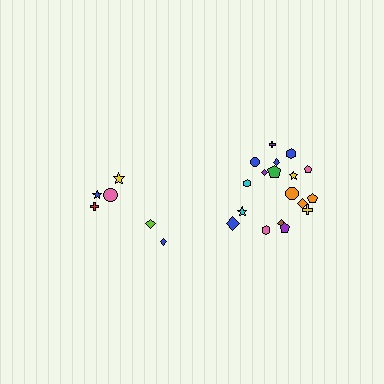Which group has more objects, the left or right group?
The right group.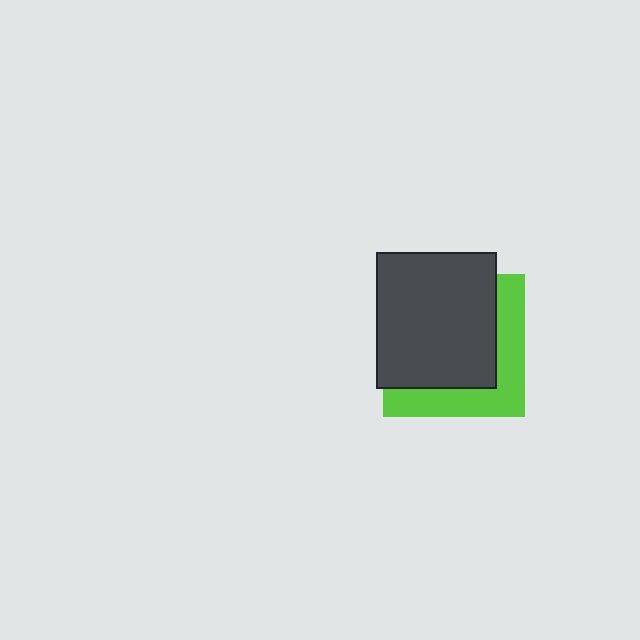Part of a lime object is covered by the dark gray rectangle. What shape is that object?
It is a square.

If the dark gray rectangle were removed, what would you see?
You would see the complete lime square.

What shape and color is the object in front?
The object in front is a dark gray rectangle.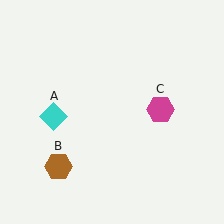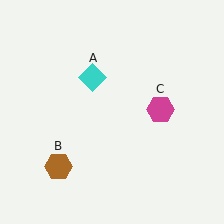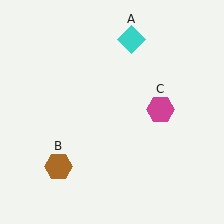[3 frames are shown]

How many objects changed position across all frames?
1 object changed position: cyan diamond (object A).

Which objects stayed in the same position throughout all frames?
Brown hexagon (object B) and magenta hexagon (object C) remained stationary.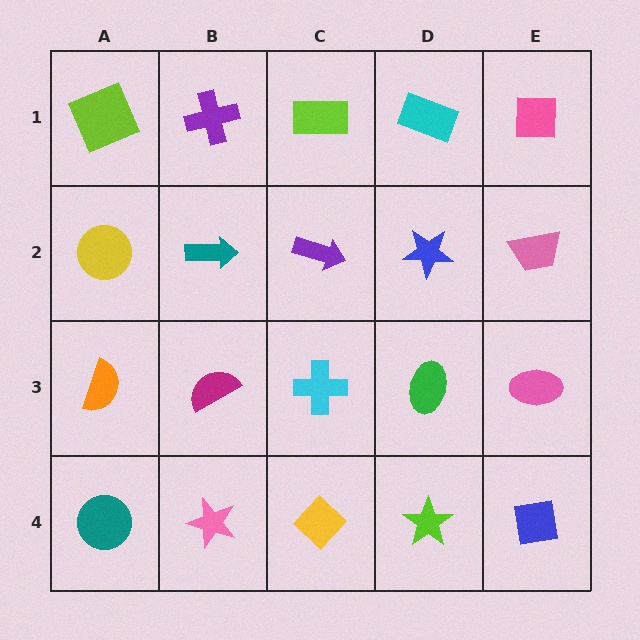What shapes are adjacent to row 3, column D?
A blue star (row 2, column D), a lime star (row 4, column D), a cyan cross (row 3, column C), a pink ellipse (row 3, column E).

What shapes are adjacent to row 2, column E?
A pink square (row 1, column E), a pink ellipse (row 3, column E), a blue star (row 2, column D).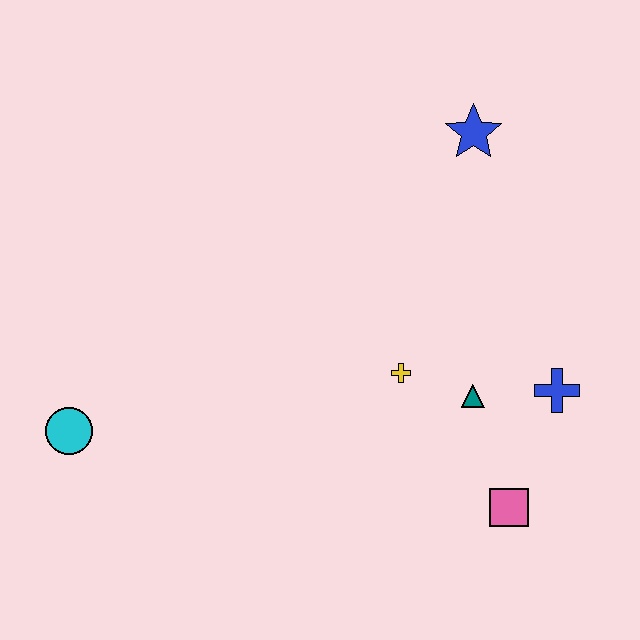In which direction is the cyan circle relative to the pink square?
The cyan circle is to the left of the pink square.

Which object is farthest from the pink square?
The cyan circle is farthest from the pink square.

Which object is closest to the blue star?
The yellow cross is closest to the blue star.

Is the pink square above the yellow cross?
No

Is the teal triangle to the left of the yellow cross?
No